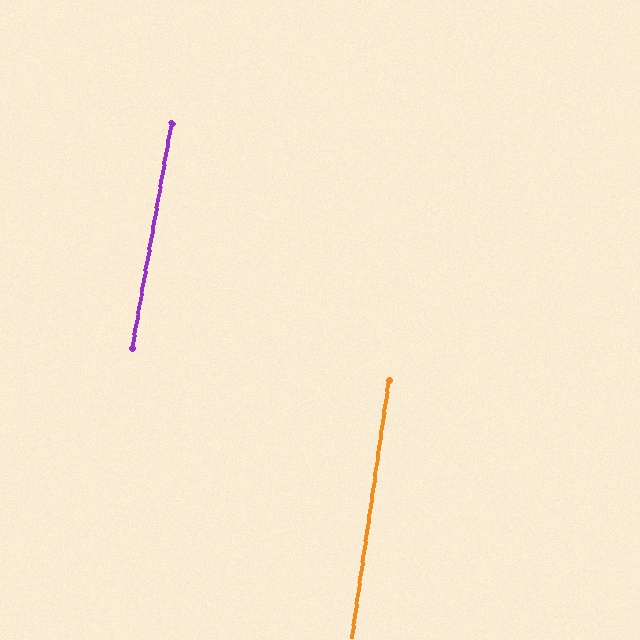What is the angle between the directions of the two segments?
Approximately 2 degrees.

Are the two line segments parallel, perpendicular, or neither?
Parallel — their directions differ by only 1.8°.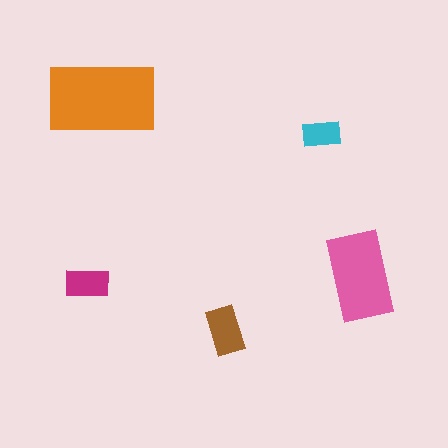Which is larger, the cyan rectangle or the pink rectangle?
The pink one.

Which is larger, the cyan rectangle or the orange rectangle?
The orange one.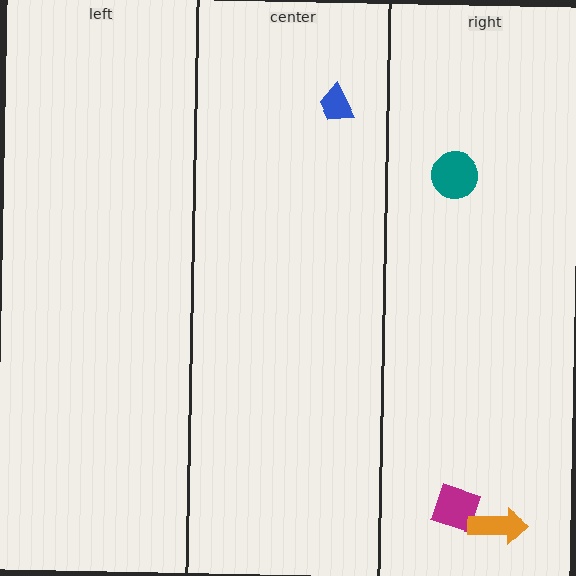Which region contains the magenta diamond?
The right region.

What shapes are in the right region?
The teal circle, the magenta diamond, the orange arrow.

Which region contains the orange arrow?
The right region.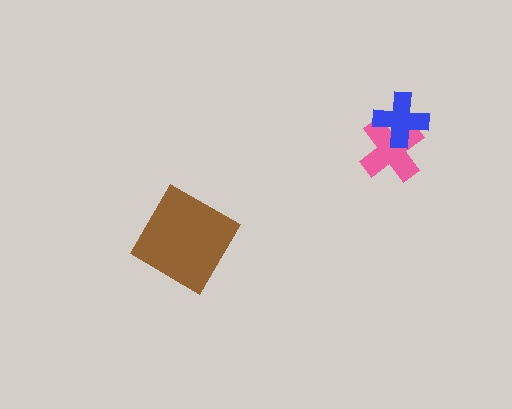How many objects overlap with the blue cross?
1 object overlaps with the blue cross.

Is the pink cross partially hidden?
Yes, it is partially covered by another shape.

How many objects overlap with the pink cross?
1 object overlaps with the pink cross.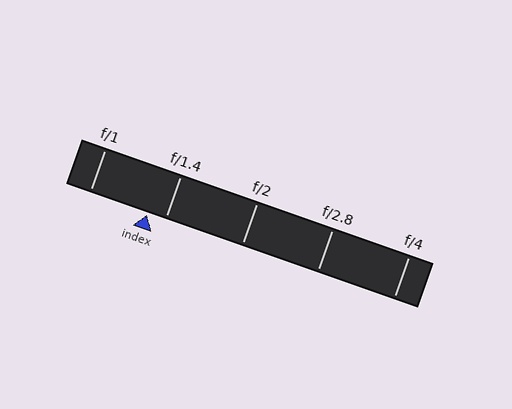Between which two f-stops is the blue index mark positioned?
The index mark is between f/1 and f/1.4.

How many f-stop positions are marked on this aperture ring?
There are 5 f-stop positions marked.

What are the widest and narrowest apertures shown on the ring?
The widest aperture shown is f/1 and the narrowest is f/4.